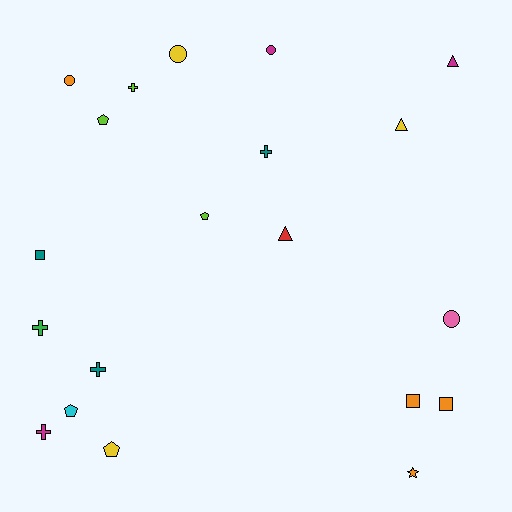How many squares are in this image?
There are 3 squares.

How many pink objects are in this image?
There is 1 pink object.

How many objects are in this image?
There are 20 objects.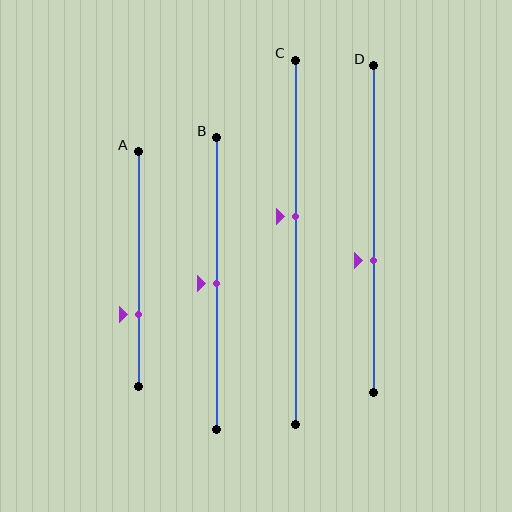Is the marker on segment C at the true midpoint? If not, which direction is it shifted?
No, the marker on segment C is shifted upward by about 7% of the segment length.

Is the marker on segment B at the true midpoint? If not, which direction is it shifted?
Yes, the marker on segment B is at the true midpoint.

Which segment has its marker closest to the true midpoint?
Segment B has its marker closest to the true midpoint.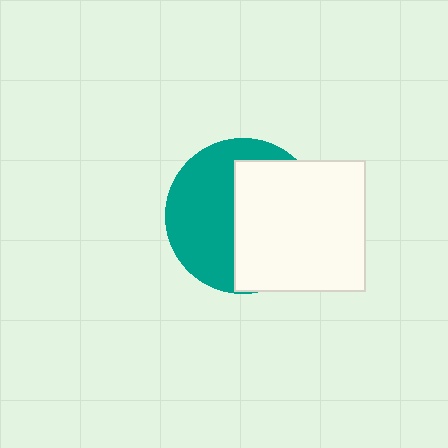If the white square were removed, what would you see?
You would see the complete teal circle.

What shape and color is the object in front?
The object in front is a white square.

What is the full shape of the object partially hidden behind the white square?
The partially hidden object is a teal circle.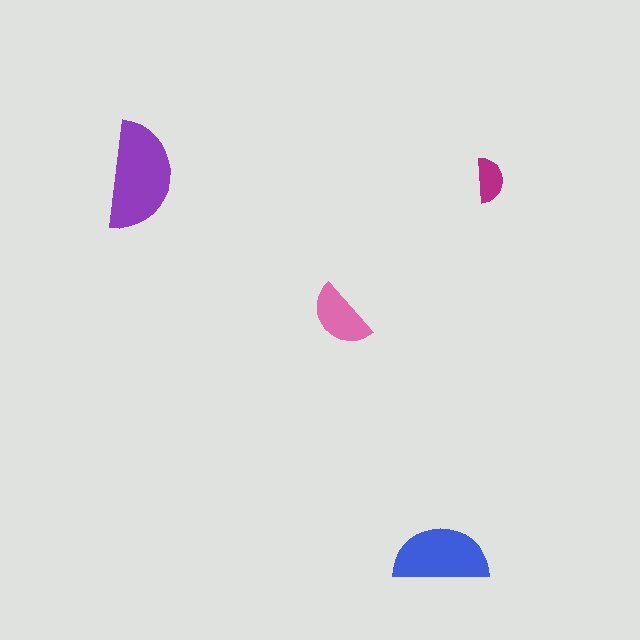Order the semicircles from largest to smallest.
the purple one, the blue one, the pink one, the magenta one.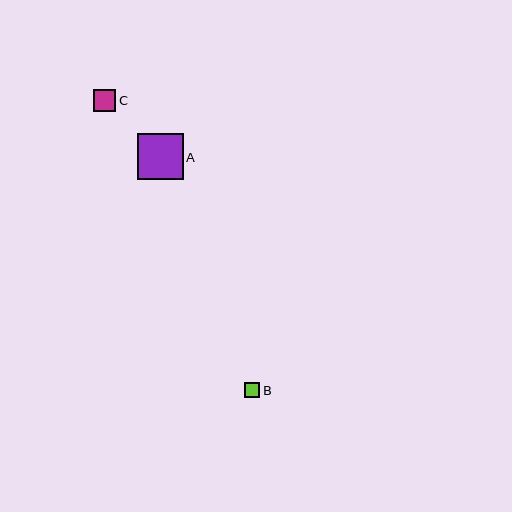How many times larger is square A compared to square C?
Square A is approximately 2.0 times the size of square C.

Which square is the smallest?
Square B is the smallest with a size of approximately 15 pixels.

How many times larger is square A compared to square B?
Square A is approximately 3.0 times the size of square B.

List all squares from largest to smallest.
From largest to smallest: A, C, B.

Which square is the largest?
Square A is the largest with a size of approximately 46 pixels.